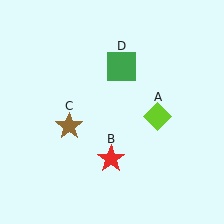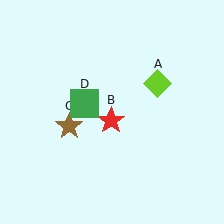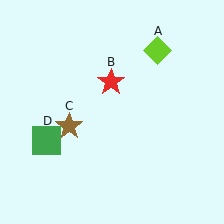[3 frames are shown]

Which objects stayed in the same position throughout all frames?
Brown star (object C) remained stationary.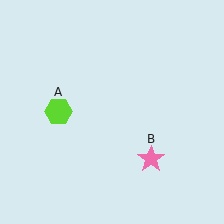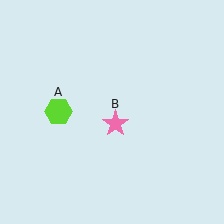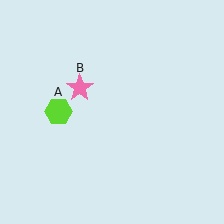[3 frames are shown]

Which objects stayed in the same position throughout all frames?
Lime hexagon (object A) remained stationary.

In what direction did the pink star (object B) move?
The pink star (object B) moved up and to the left.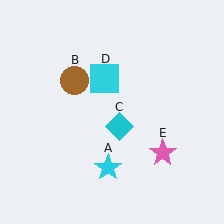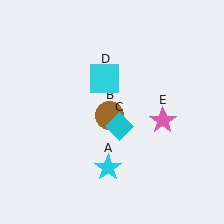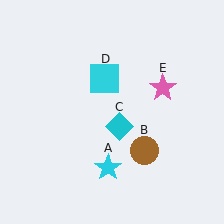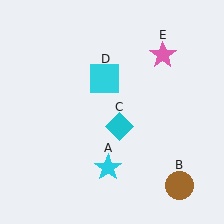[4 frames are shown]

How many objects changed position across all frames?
2 objects changed position: brown circle (object B), pink star (object E).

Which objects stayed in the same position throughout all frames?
Cyan star (object A) and cyan diamond (object C) and cyan square (object D) remained stationary.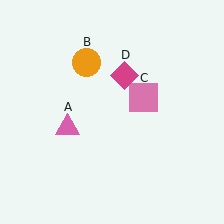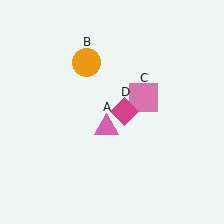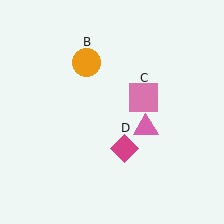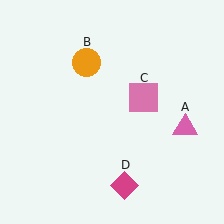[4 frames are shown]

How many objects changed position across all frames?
2 objects changed position: pink triangle (object A), magenta diamond (object D).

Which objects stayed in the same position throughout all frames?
Orange circle (object B) and pink square (object C) remained stationary.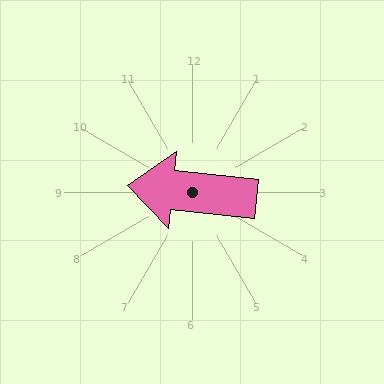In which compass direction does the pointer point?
West.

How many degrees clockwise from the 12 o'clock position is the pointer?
Approximately 276 degrees.